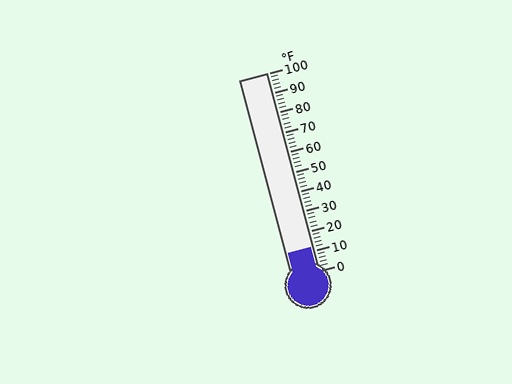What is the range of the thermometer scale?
The thermometer scale ranges from 0°F to 100°F.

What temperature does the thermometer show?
The thermometer shows approximately 12°F.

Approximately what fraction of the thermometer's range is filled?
The thermometer is filled to approximately 10% of its range.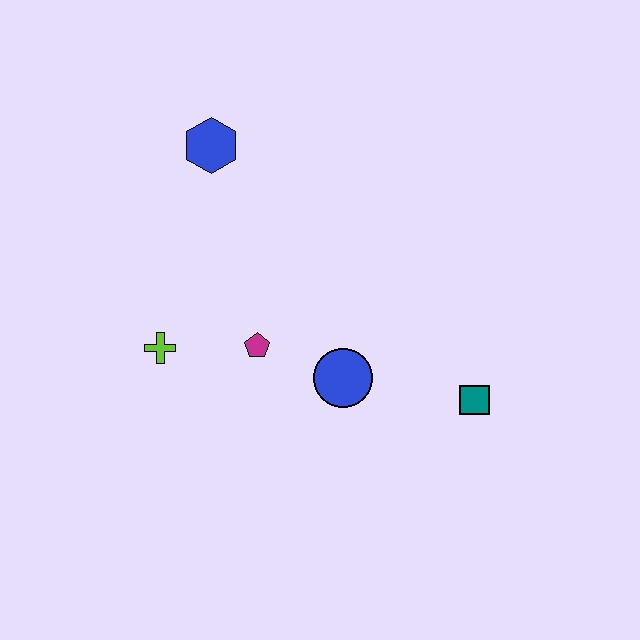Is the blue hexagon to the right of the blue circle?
No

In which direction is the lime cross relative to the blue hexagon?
The lime cross is below the blue hexagon.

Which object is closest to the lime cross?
The magenta pentagon is closest to the lime cross.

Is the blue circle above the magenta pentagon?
No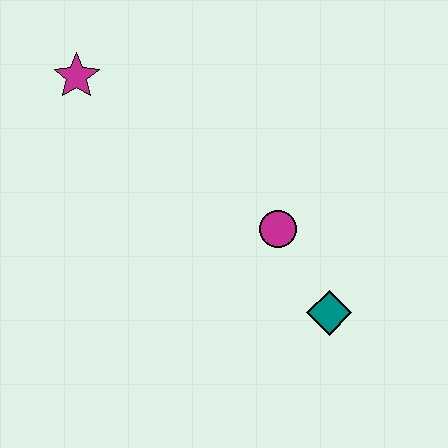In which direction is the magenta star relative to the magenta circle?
The magenta star is to the left of the magenta circle.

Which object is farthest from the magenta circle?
The magenta star is farthest from the magenta circle.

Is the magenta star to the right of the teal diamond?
No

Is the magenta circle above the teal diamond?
Yes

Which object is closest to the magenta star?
The magenta circle is closest to the magenta star.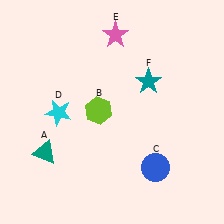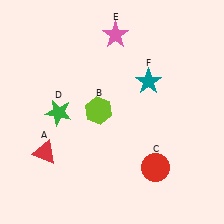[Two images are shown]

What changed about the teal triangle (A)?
In Image 1, A is teal. In Image 2, it changed to red.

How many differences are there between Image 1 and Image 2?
There are 3 differences between the two images.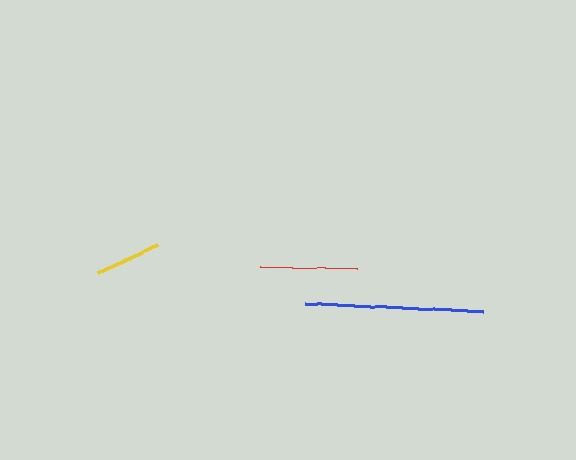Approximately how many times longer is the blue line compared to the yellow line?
The blue line is approximately 2.7 times the length of the yellow line.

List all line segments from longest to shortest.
From longest to shortest: blue, red, yellow.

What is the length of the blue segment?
The blue segment is approximately 178 pixels long.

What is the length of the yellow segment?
The yellow segment is approximately 66 pixels long.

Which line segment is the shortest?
The yellow line is the shortest at approximately 66 pixels.